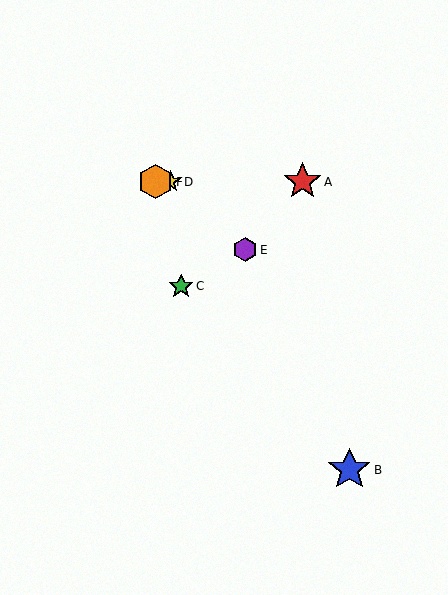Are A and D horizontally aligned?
Yes, both are at y≈181.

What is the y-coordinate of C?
Object C is at y≈286.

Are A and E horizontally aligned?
No, A is at y≈181 and E is at y≈250.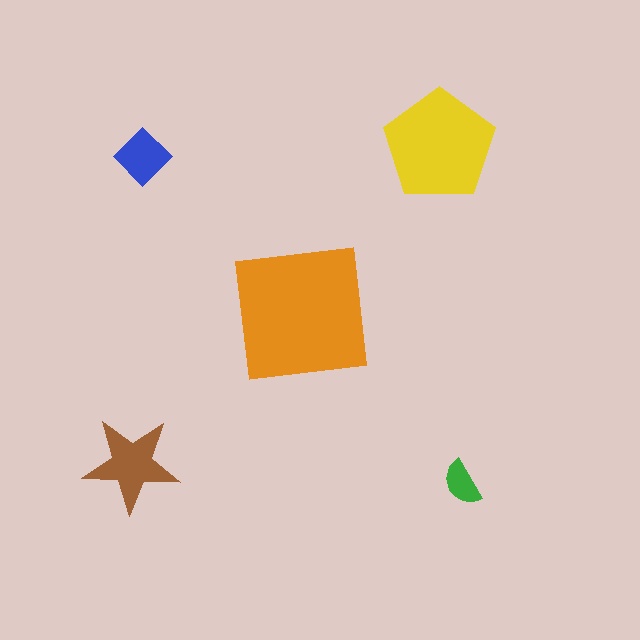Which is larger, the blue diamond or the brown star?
The brown star.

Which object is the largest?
The orange square.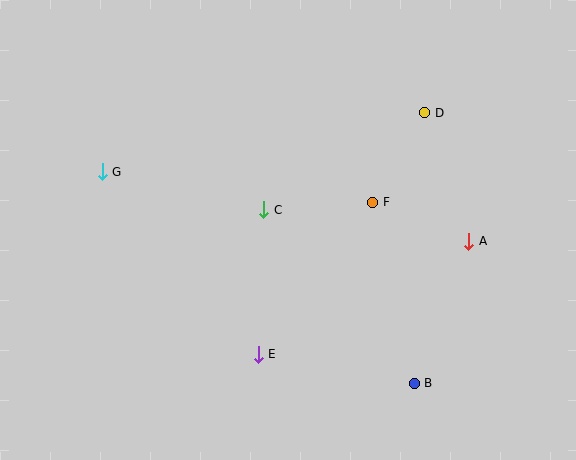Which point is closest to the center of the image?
Point C at (264, 210) is closest to the center.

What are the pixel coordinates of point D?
Point D is at (425, 113).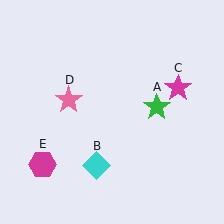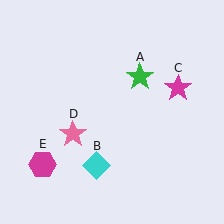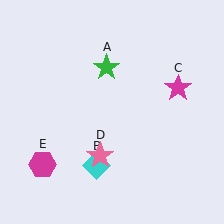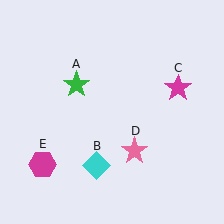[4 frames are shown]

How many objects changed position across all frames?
2 objects changed position: green star (object A), pink star (object D).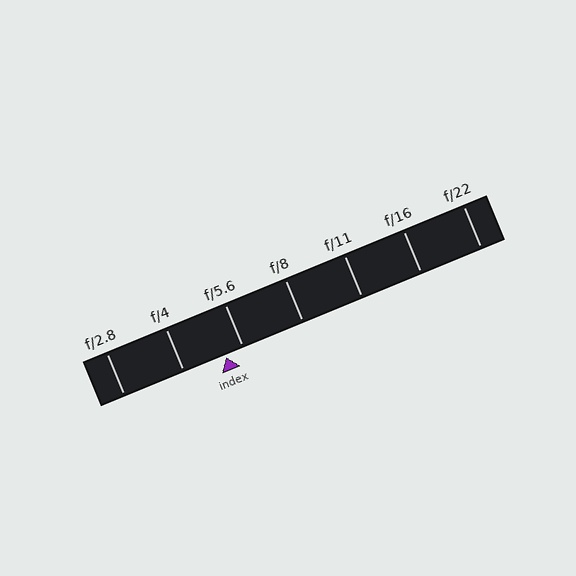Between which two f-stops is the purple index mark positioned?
The index mark is between f/4 and f/5.6.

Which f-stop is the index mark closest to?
The index mark is closest to f/5.6.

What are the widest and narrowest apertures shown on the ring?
The widest aperture shown is f/2.8 and the narrowest is f/22.